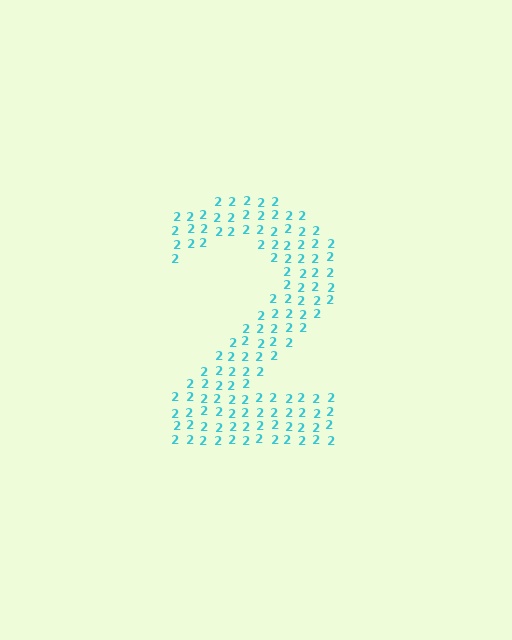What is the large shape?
The large shape is the digit 2.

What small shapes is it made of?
It is made of small digit 2's.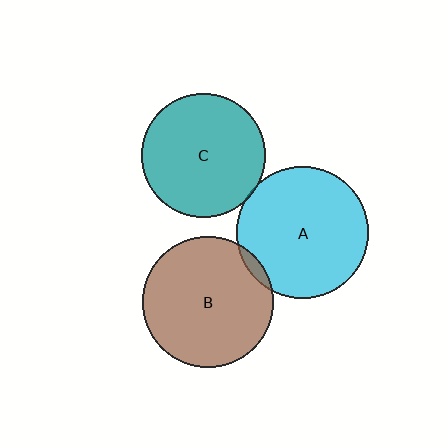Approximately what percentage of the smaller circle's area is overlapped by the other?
Approximately 5%.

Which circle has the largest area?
Circle A (cyan).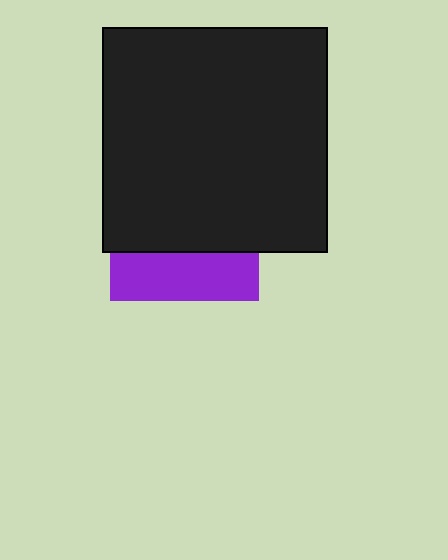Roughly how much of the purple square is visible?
A small part of it is visible (roughly 32%).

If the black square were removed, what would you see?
You would see the complete purple square.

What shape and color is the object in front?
The object in front is a black square.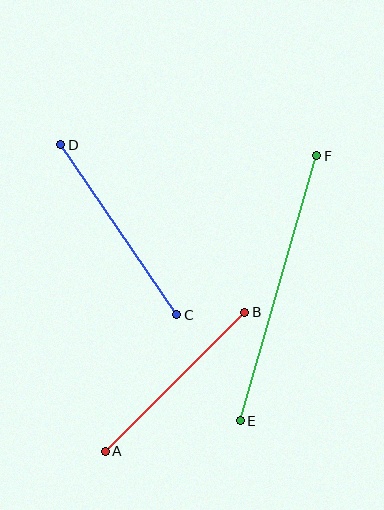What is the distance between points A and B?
The distance is approximately 197 pixels.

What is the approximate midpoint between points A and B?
The midpoint is at approximately (175, 382) pixels.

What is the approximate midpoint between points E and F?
The midpoint is at approximately (279, 288) pixels.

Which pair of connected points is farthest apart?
Points E and F are farthest apart.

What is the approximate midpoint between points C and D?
The midpoint is at approximately (119, 230) pixels.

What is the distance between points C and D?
The distance is approximately 206 pixels.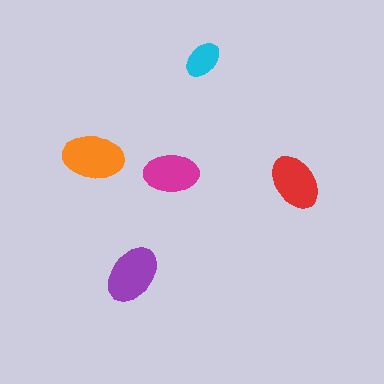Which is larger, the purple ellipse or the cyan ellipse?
The purple one.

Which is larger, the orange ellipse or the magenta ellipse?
The orange one.